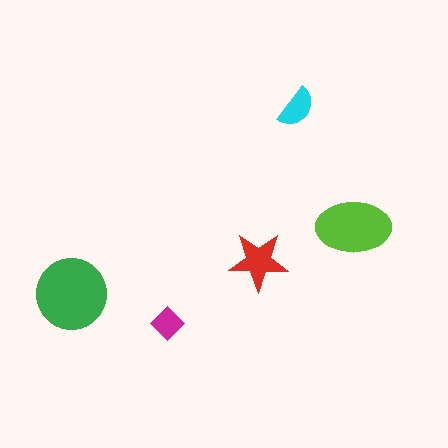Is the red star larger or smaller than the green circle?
Smaller.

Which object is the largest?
The green circle.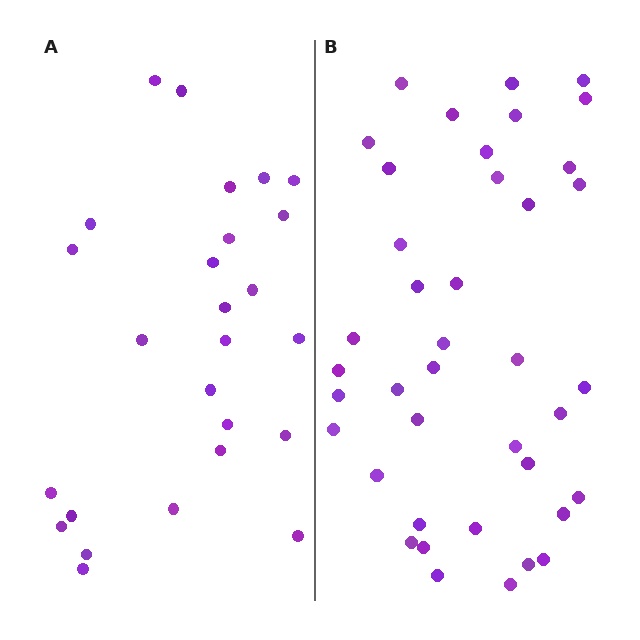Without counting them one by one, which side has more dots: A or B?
Region B (the right region) has more dots.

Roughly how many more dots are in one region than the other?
Region B has approximately 15 more dots than region A.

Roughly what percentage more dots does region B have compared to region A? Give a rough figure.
About 55% more.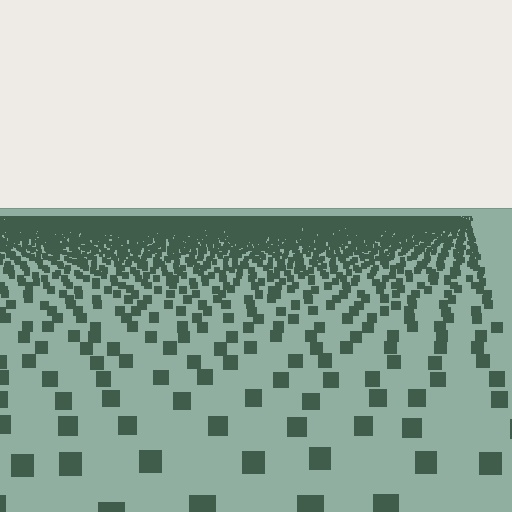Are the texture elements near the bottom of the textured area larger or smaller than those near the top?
Larger. Near the bottom, elements are closer to the viewer and appear at a bigger on-screen size.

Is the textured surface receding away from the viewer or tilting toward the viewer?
The surface is receding away from the viewer. Texture elements get smaller and denser toward the top.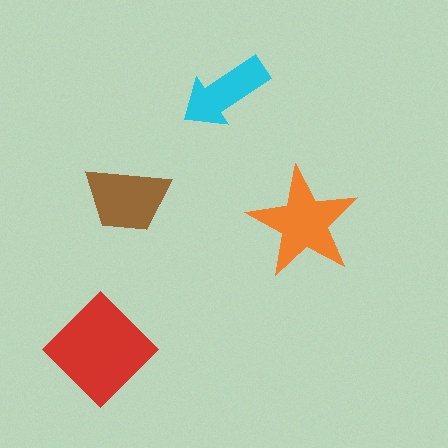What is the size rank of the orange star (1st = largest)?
2nd.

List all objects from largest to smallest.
The red diamond, the orange star, the brown trapezoid, the cyan arrow.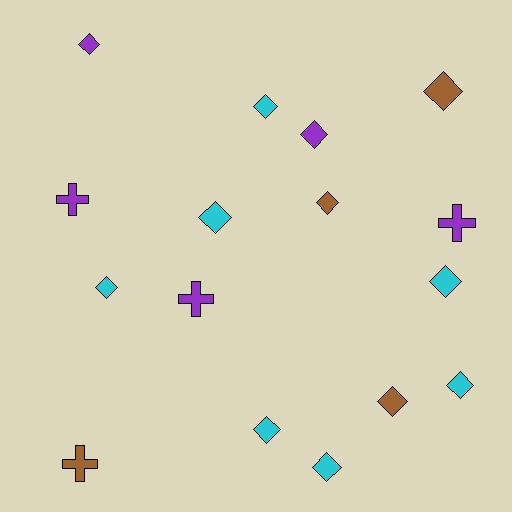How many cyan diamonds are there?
There are 7 cyan diamonds.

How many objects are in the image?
There are 16 objects.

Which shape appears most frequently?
Diamond, with 12 objects.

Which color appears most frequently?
Cyan, with 7 objects.